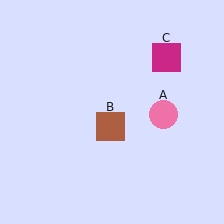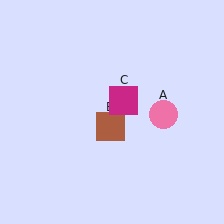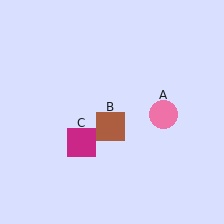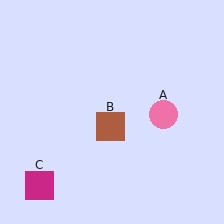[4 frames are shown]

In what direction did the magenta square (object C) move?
The magenta square (object C) moved down and to the left.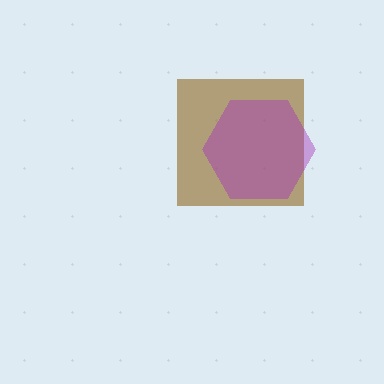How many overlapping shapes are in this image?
There are 2 overlapping shapes in the image.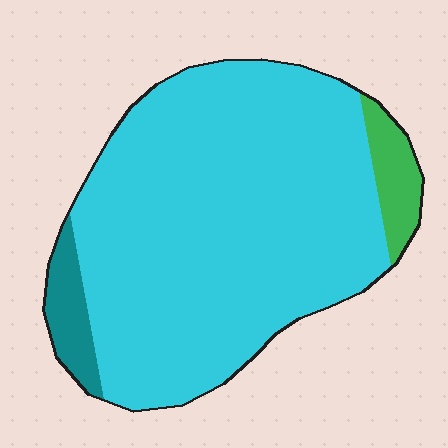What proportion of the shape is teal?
Teal covers roughly 5% of the shape.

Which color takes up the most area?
Cyan, at roughly 90%.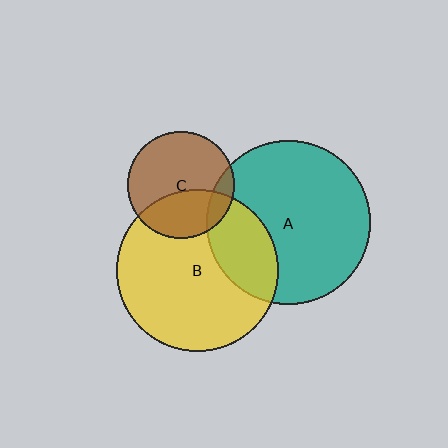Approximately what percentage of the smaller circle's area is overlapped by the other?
Approximately 35%.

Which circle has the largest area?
Circle A (teal).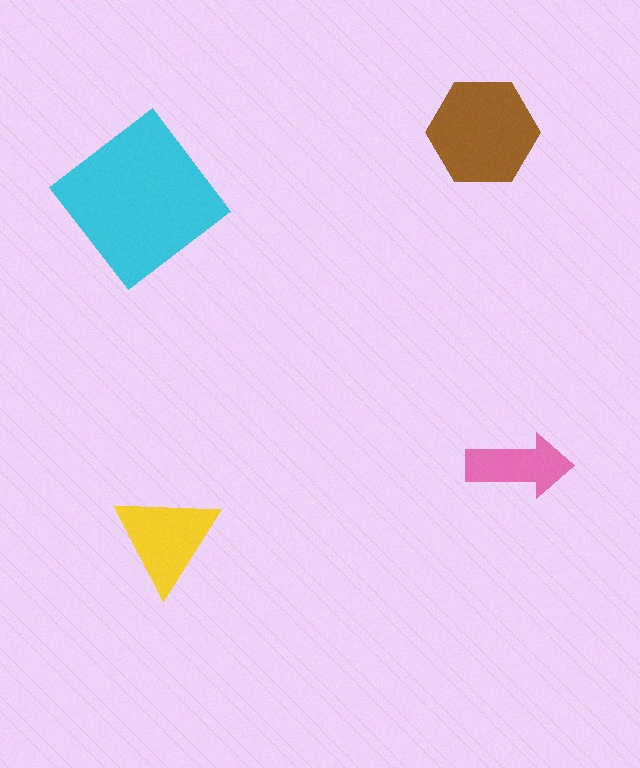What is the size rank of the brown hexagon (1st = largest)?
2nd.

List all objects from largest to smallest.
The cyan diamond, the brown hexagon, the yellow triangle, the pink arrow.